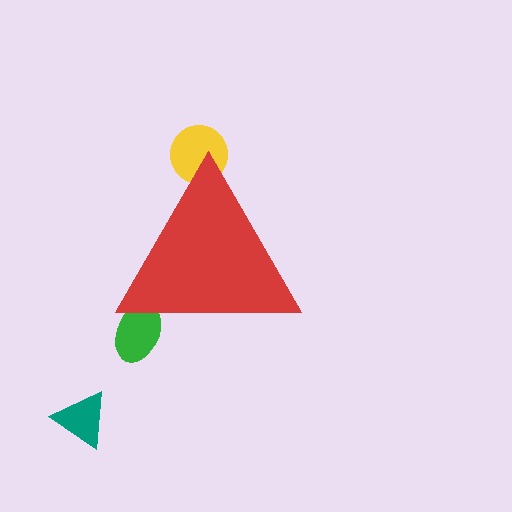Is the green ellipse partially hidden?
Yes, the green ellipse is partially hidden behind the red triangle.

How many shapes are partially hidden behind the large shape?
2 shapes are partially hidden.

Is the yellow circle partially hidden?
Yes, the yellow circle is partially hidden behind the red triangle.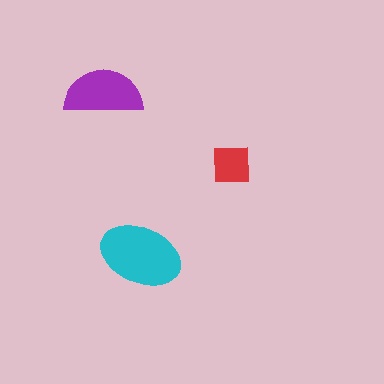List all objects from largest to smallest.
The cyan ellipse, the purple semicircle, the red square.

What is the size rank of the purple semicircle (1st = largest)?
2nd.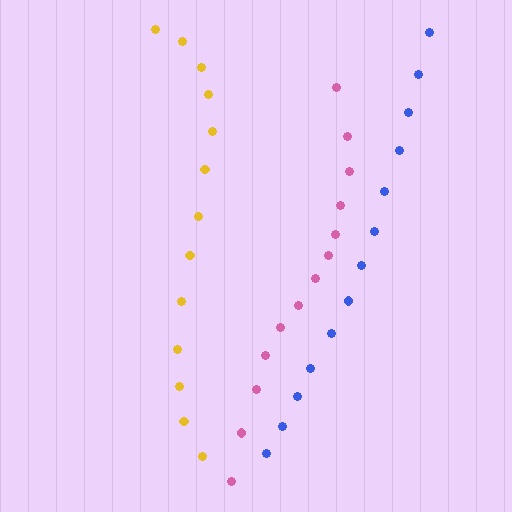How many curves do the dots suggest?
There are 3 distinct paths.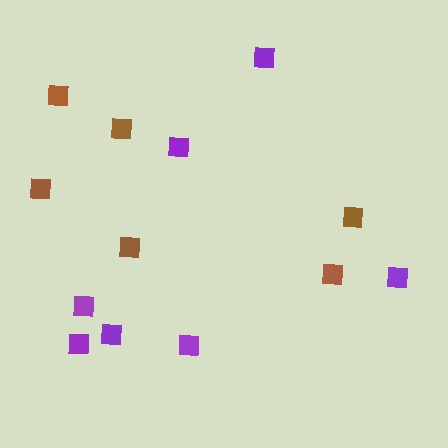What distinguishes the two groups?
There are 2 groups: one group of brown squares (6) and one group of purple squares (7).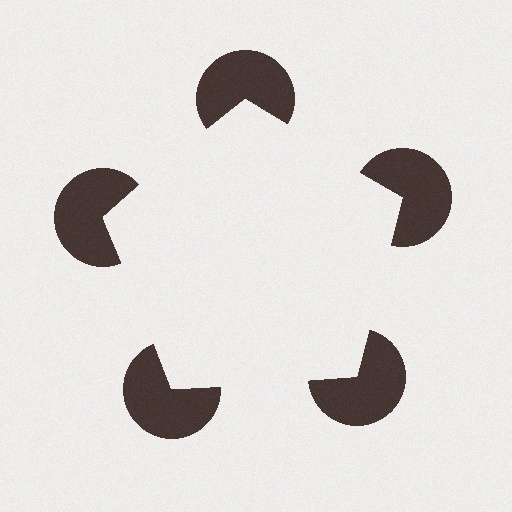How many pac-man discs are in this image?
There are 5 — one at each vertex of the illusory pentagon.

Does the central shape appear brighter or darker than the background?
It typically appears slightly brighter than the background, even though no actual brightness change is drawn.